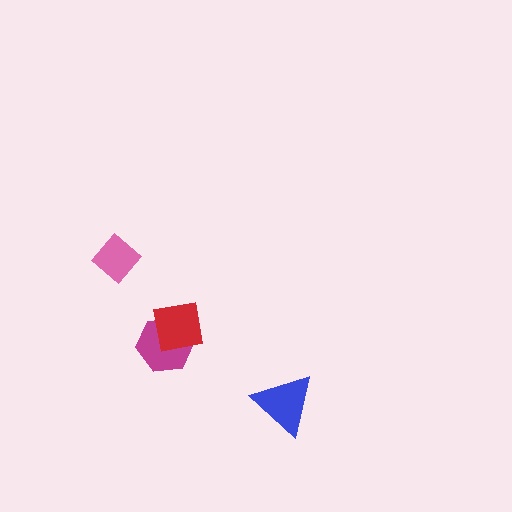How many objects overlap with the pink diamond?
0 objects overlap with the pink diamond.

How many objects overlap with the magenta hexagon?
1 object overlaps with the magenta hexagon.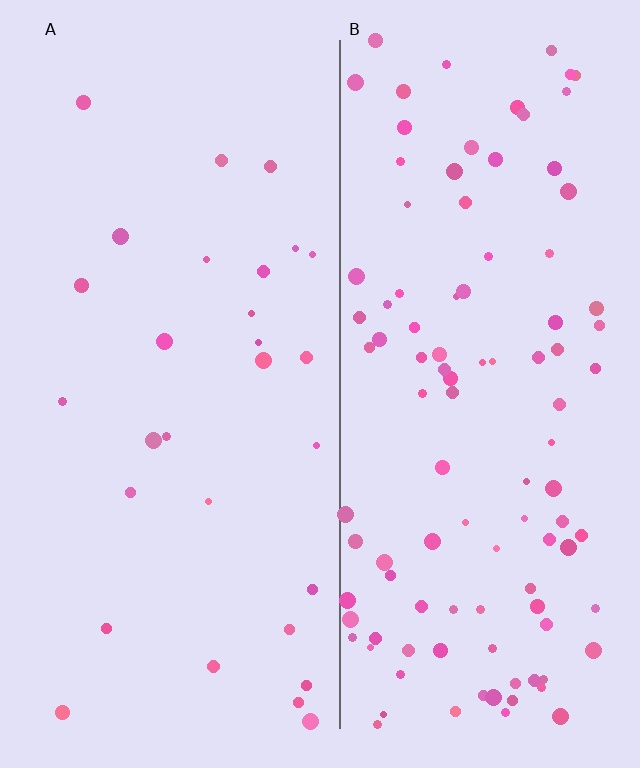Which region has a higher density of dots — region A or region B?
B (the right).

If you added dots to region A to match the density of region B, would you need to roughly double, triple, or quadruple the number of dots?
Approximately quadruple.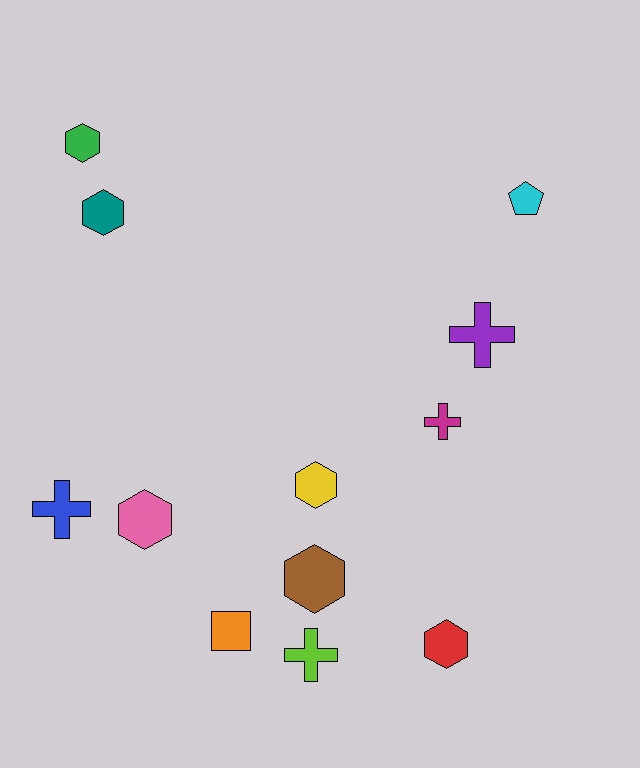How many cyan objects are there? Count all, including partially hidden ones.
There is 1 cyan object.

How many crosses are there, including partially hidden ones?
There are 4 crosses.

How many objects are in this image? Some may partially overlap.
There are 12 objects.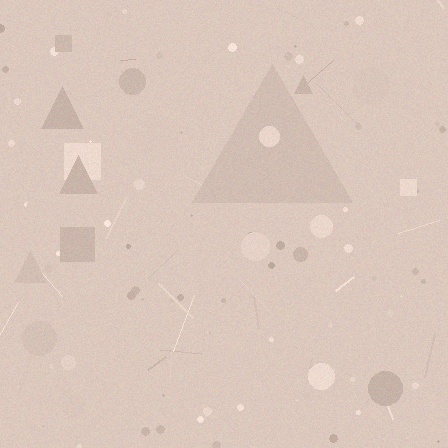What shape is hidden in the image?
A triangle is hidden in the image.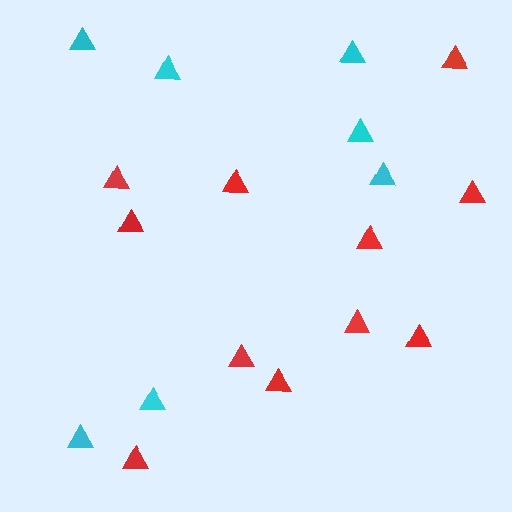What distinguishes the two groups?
There are 2 groups: one group of red triangles (11) and one group of cyan triangles (7).